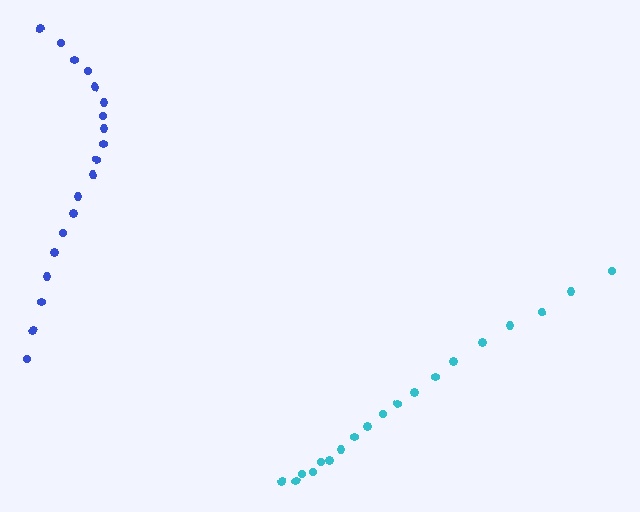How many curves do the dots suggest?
There are 2 distinct paths.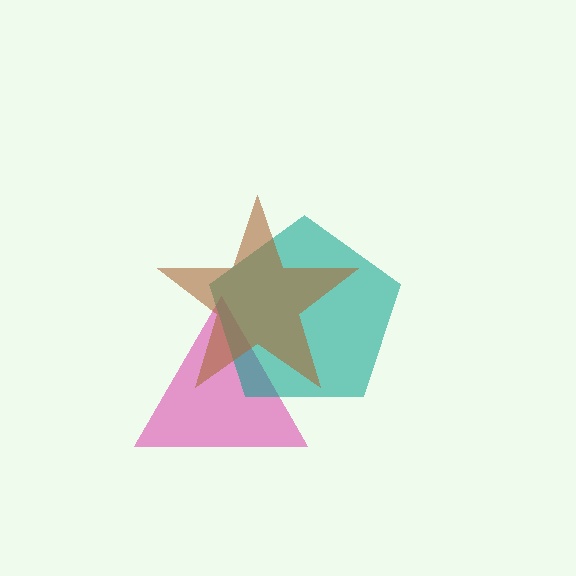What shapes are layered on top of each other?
The layered shapes are: a pink triangle, a teal pentagon, a brown star.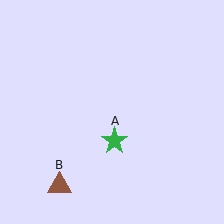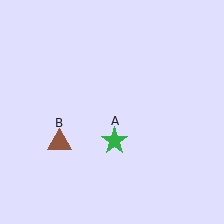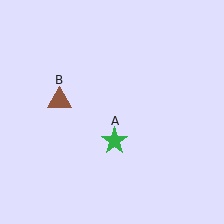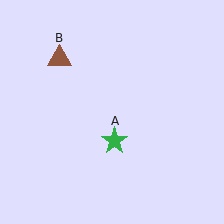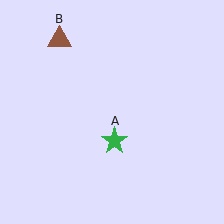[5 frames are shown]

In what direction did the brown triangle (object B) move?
The brown triangle (object B) moved up.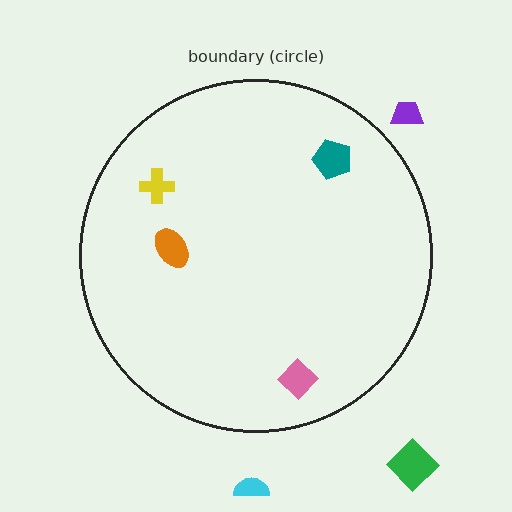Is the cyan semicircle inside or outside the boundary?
Outside.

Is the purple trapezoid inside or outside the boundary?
Outside.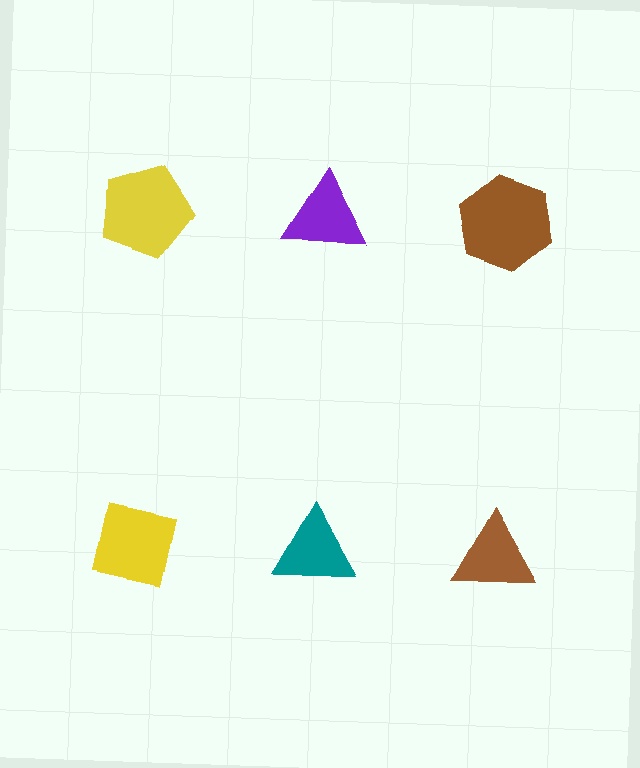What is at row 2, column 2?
A teal triangle.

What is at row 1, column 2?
A purple triangle.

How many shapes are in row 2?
3 shapes.